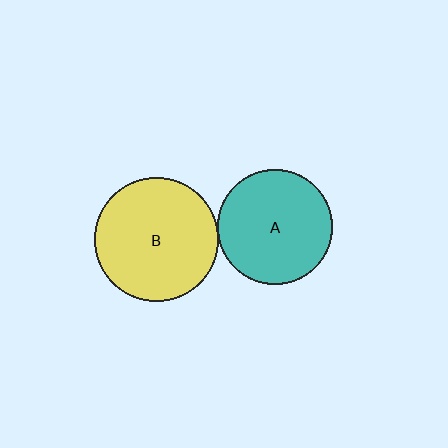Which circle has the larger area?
Circle B (yellow).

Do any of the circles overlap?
No, none of the circles overlap.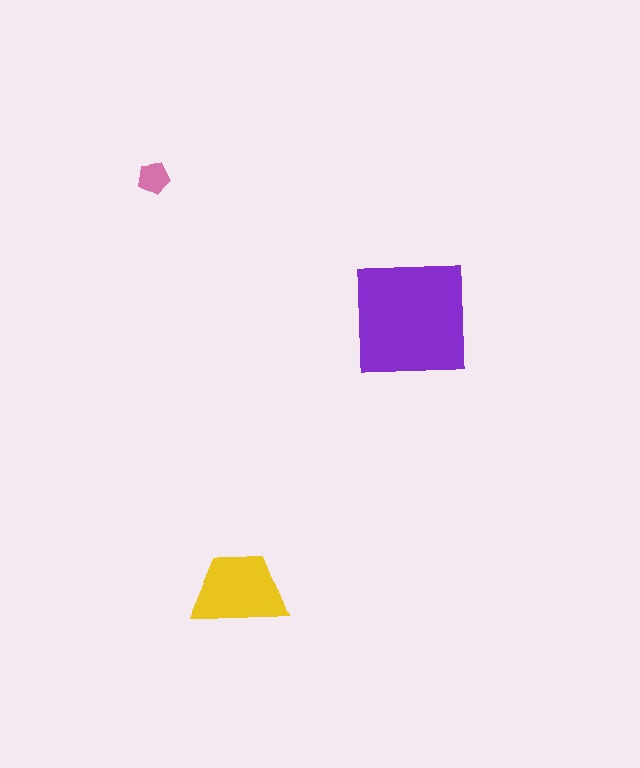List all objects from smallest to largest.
The pink pentagon, the yellow trapezoid, the purple square.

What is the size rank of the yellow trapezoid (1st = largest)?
2nd.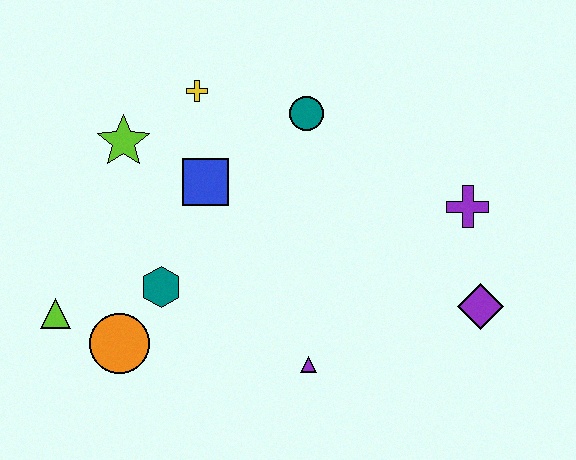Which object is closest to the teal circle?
The yellow cross is closest to the teal circle.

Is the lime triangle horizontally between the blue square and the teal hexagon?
No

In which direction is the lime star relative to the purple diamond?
The lime star is to the left of the purple diamond.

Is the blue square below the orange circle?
No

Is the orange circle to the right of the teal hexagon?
No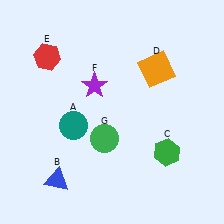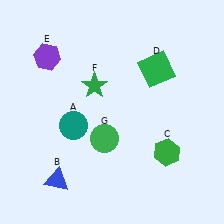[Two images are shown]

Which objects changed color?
D changed from orange to green. E changed from red to purple. F changed from purple to green.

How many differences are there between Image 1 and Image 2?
There are 3 differences between the two images.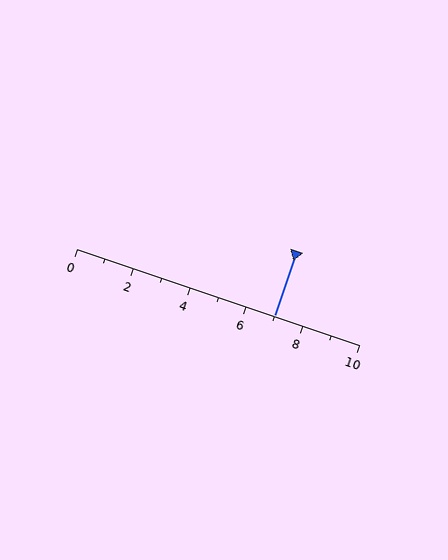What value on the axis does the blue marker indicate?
The marker indicates approximately 7.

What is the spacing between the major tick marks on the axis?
The major ticks are spaced 2 apart.